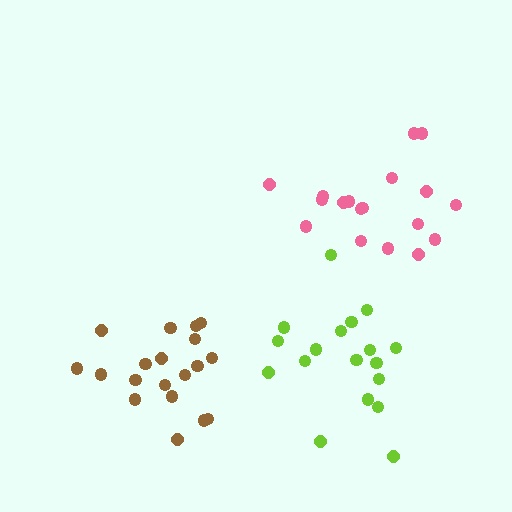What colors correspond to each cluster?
The clusters are colored: pink, lime, brown.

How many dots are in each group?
Group 1: 18 dots, Group 2: 18 dots, Group 3: 19 dots (55 total).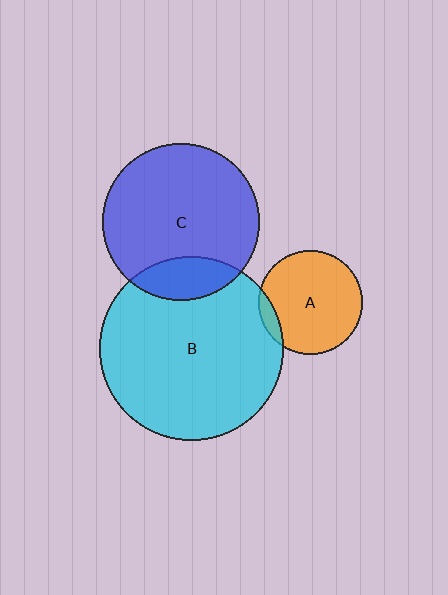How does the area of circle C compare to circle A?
Approximately 2.3 times.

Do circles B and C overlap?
Yes.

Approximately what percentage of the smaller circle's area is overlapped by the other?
Approximately 15%.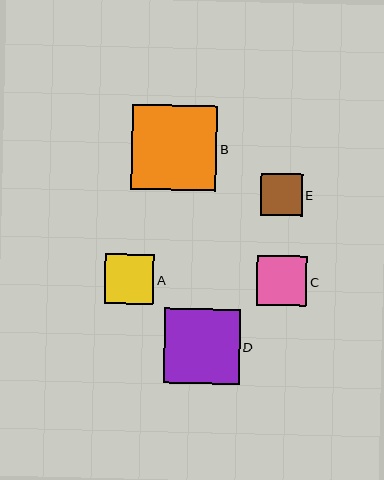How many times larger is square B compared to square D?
Square B is approximately 1.1 times the size of square D.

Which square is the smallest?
Square E is the smallest with a size of approximately 42 pixels.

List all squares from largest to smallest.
From largest to smallest: B, D, C, A, E.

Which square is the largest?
Square B is the largest with a size of approximately 85 pixels.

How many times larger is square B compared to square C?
Square B is approximately 1.7 times the size of square C.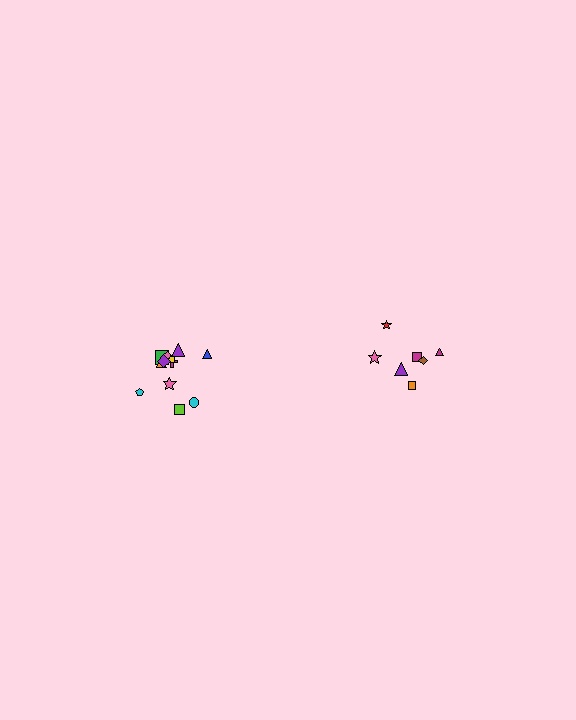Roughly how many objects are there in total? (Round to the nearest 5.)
Roughly 20 objects in total.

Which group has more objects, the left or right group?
The left group.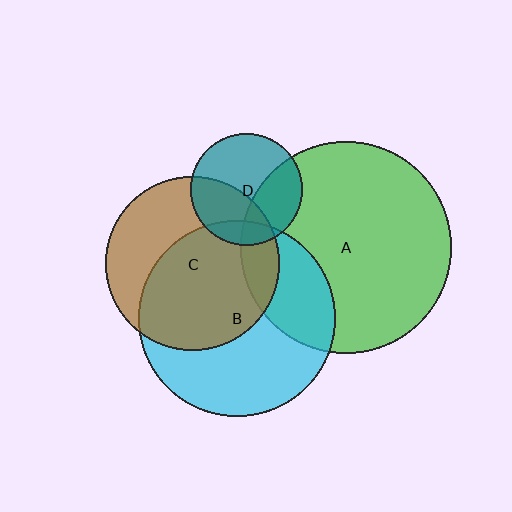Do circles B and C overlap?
Yes.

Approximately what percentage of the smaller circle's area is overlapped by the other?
Approximately 60%.